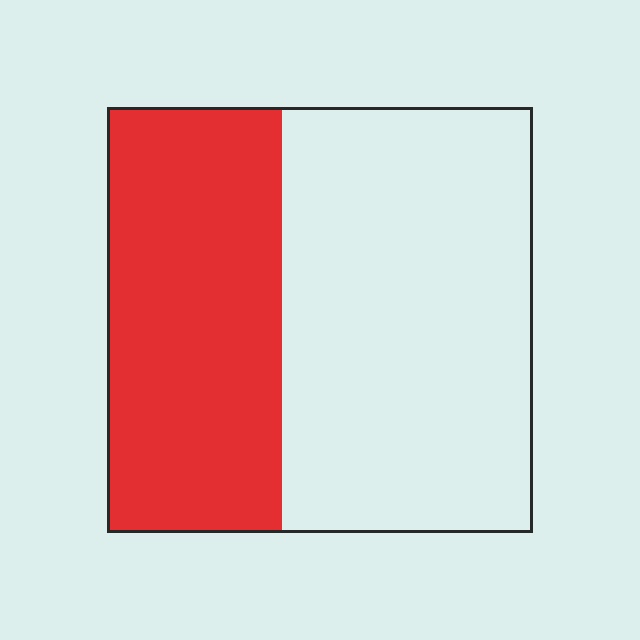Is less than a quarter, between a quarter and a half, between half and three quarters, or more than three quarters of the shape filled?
Between a quarter and a half.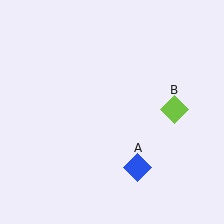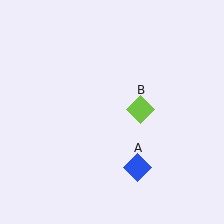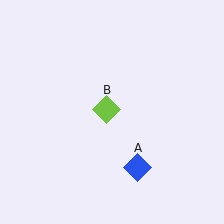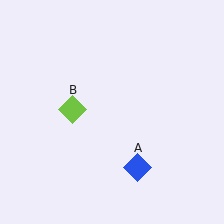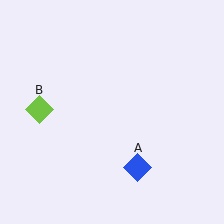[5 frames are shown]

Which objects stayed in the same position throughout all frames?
Blue diamond (object A) remained stationary.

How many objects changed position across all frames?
1 object changed position: lime diamond (object B).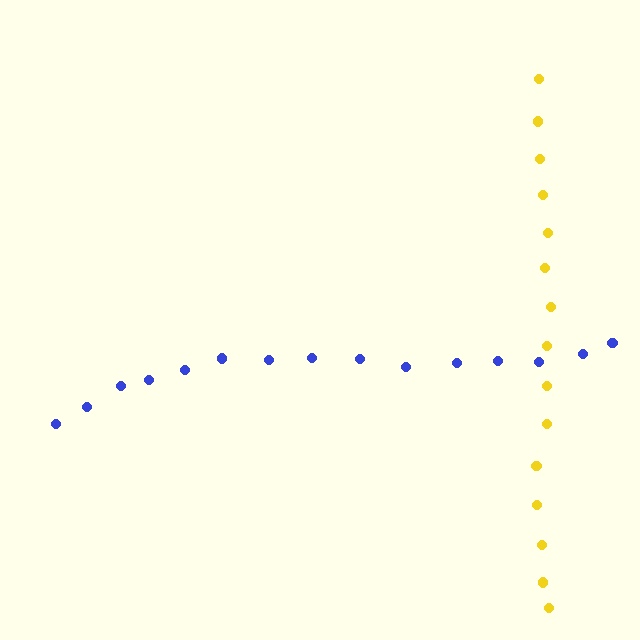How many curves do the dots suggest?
There are 2 distinct paths.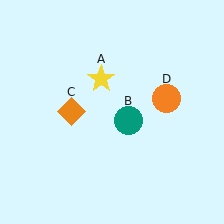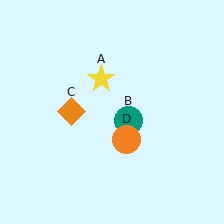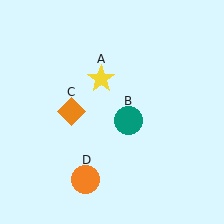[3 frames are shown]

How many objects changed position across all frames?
1 object changed position: orange circle (object D).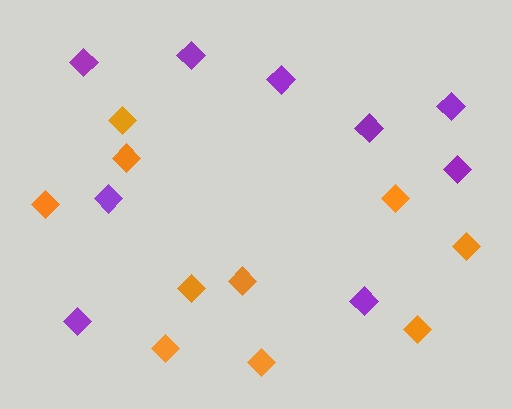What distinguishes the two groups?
There are 2 groups: one group of purple diamonds (9) and one group of orange diamonds (10).